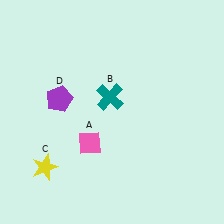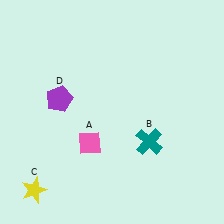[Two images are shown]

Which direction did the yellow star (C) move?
The yellow star (C) moved down.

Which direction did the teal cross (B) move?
The teal cross (B) moved down.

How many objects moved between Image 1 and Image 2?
2 objects moved between the two images.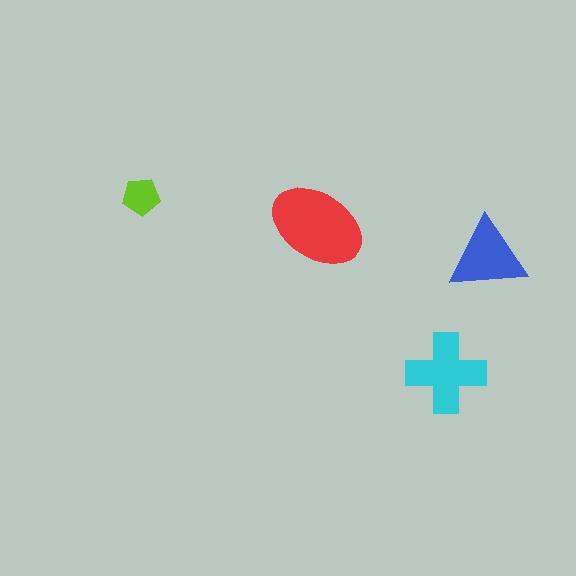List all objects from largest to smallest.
The red ellipse, the cyan cross, the blue triangle, the lime pentagon.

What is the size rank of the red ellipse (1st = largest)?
1st.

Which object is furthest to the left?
The lime pentagon is leftmost.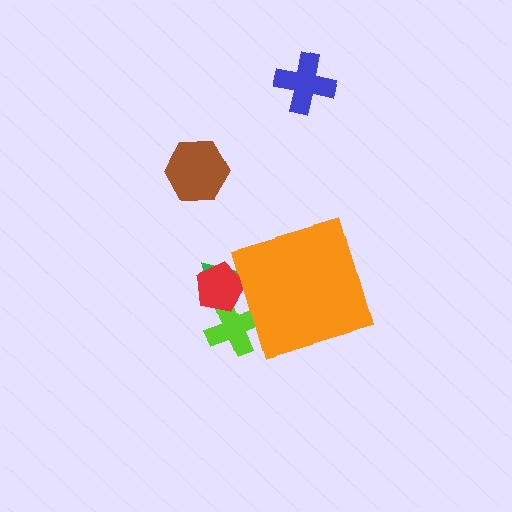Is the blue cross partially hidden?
No, the blue cross is fully visible.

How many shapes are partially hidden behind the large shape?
3 shapes are partially hidden.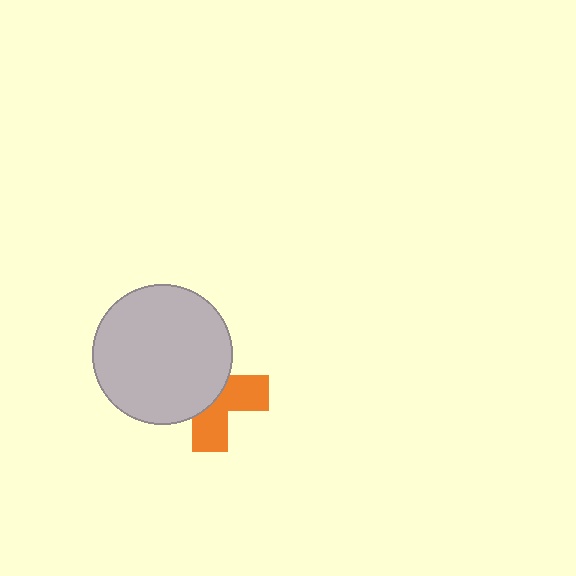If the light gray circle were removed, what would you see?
You would see the complete orange cross.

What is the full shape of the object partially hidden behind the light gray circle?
The partially hidden object is an orange cross.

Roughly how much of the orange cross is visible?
A small part of it is visible (roughly 44%).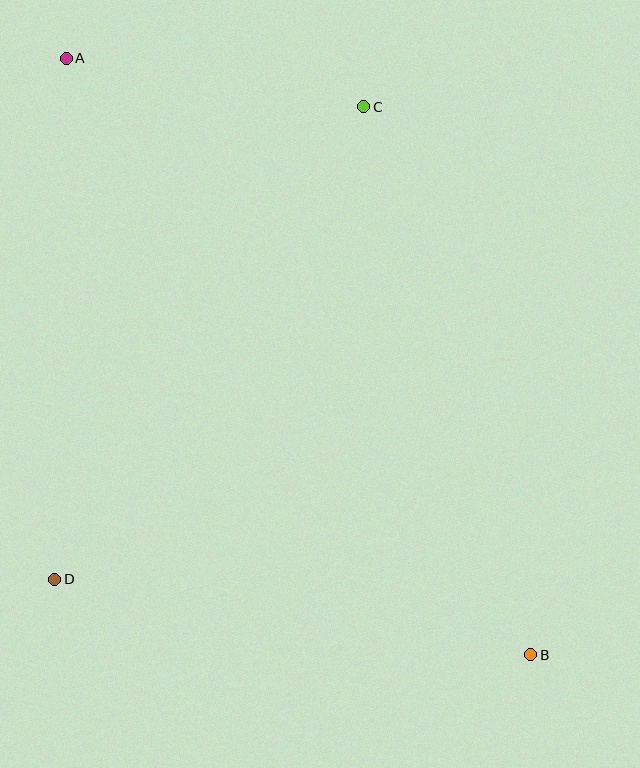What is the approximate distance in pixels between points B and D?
The distance between B and D is approximately 482 pixels.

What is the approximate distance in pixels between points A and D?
The distance between A and D is approximately 521 pixels.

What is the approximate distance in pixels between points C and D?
The distance between C and D is approximately 565 pixels.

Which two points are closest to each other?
Points A and C are closest to each other.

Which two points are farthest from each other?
Points A and B are farthest from each other.